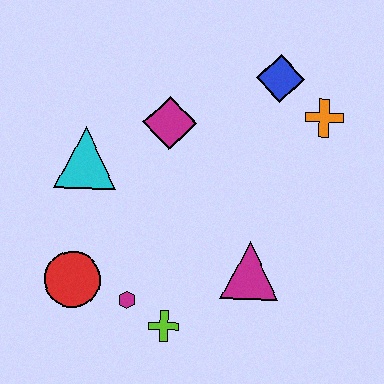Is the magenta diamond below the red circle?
No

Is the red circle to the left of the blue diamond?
Yes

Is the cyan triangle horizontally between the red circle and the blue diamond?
Yes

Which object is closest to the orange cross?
The blue diamond is closest to the orange cross.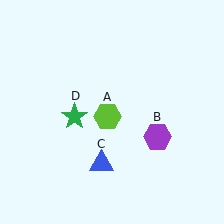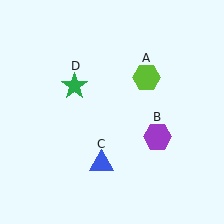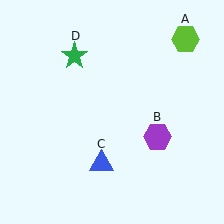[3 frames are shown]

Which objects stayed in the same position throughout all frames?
Purple hexagon (object B) and blue triangle (object C) remained stationary.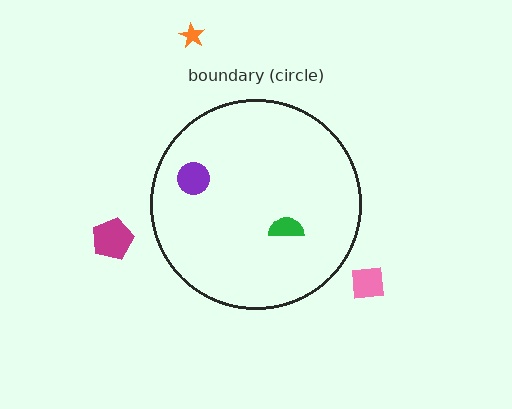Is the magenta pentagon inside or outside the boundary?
Outside.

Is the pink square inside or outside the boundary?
Outside.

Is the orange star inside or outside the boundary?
Outside.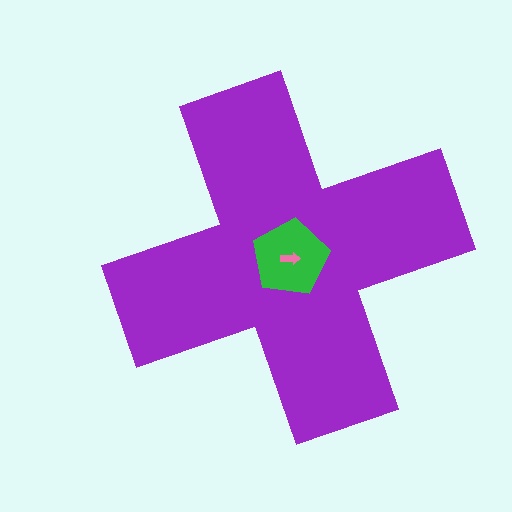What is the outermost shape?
The purple cross.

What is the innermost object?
The pink arrow.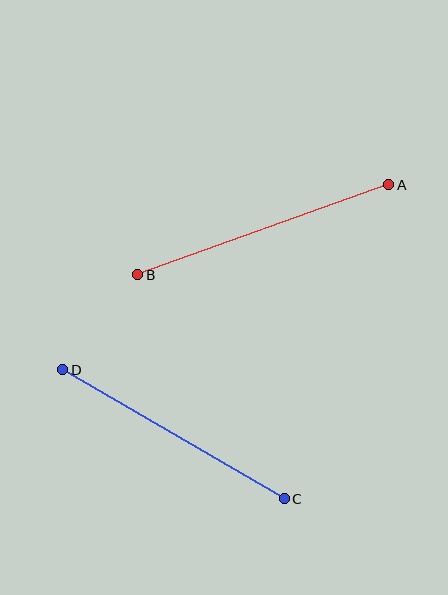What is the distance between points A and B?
The distance is approximately 267 pixels.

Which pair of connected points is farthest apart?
Points A and B are farthest apart.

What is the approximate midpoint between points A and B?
The midpoint is at approximately (263, 230) pixels.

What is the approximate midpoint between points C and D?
The midpoint is at approximately (174, 434) pixels.